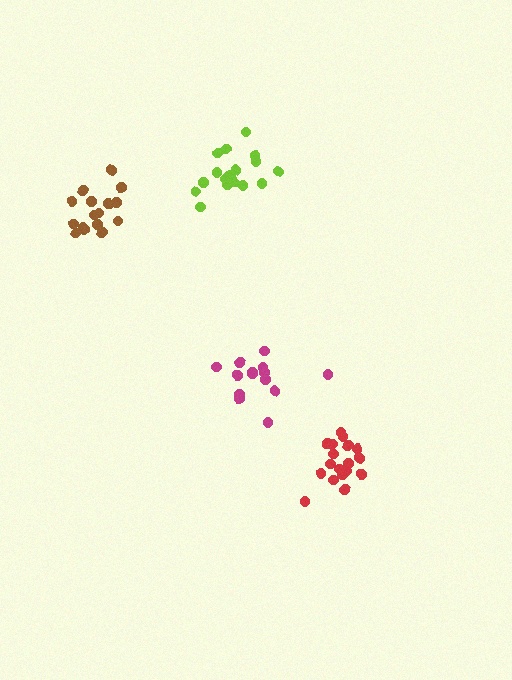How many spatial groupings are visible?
There are 4 spatial groupings.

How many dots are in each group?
Group 1: 19 dots, Group 2: 16 dots, Group 3: 18 dots, Group 4: 14 dots (67 total).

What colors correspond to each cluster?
The clusters are colored: red, brown, lime, magenta.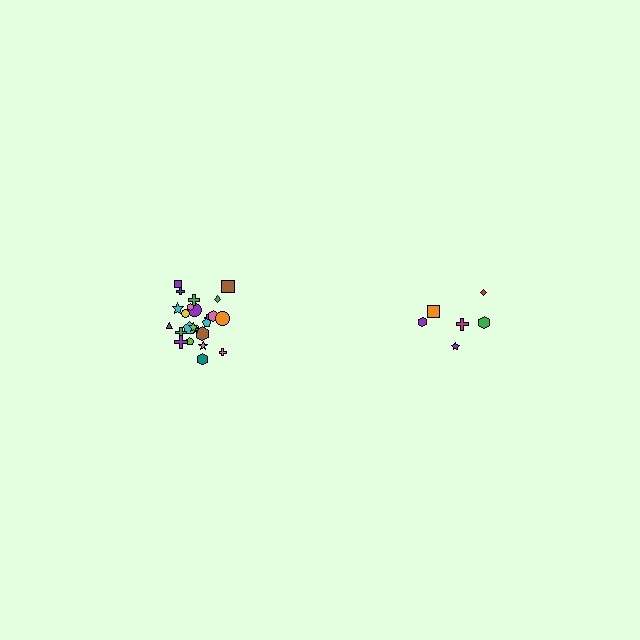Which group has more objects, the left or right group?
The left group.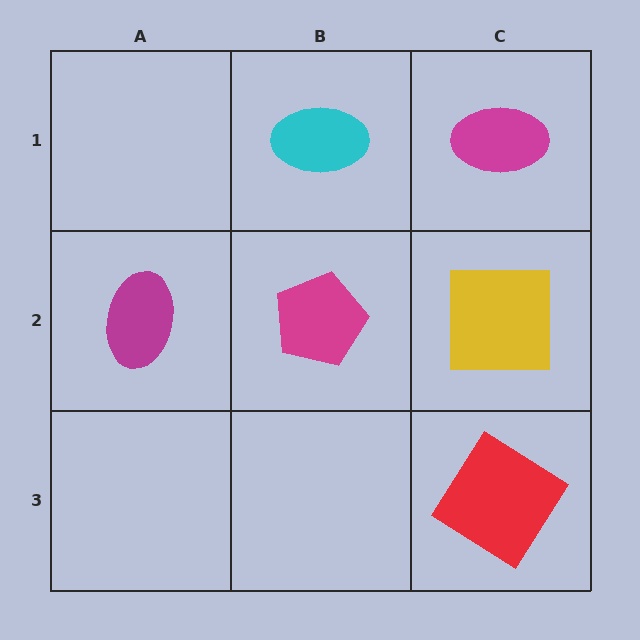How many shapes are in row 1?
2 shapes.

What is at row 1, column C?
A magenta ellipse.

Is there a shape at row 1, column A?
No, that cell is empty.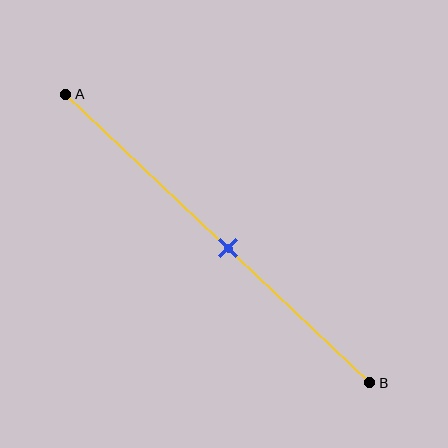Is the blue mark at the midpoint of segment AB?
No, the mark is at about 55% from A, not at the 50% midpoint.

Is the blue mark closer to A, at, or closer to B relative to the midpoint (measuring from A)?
The blue mark is closer to point B than the midpoint of segment AB.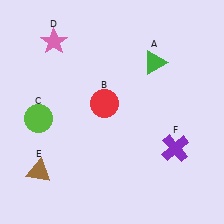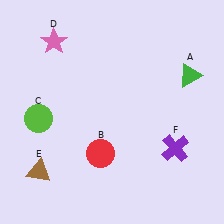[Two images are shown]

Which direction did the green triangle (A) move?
The green triangle (A) moved right.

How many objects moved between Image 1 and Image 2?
2 objects moved between the two images.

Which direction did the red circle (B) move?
The red circle (B) moved down.